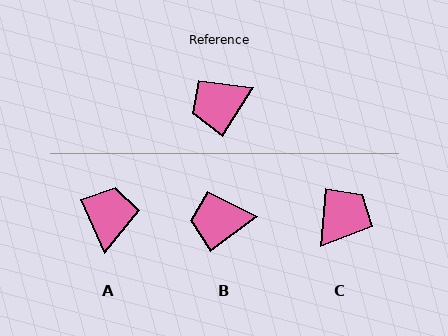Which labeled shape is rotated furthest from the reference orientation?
C, about 153 degrees away.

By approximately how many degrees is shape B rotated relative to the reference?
Approximately 20 degrees clockwise.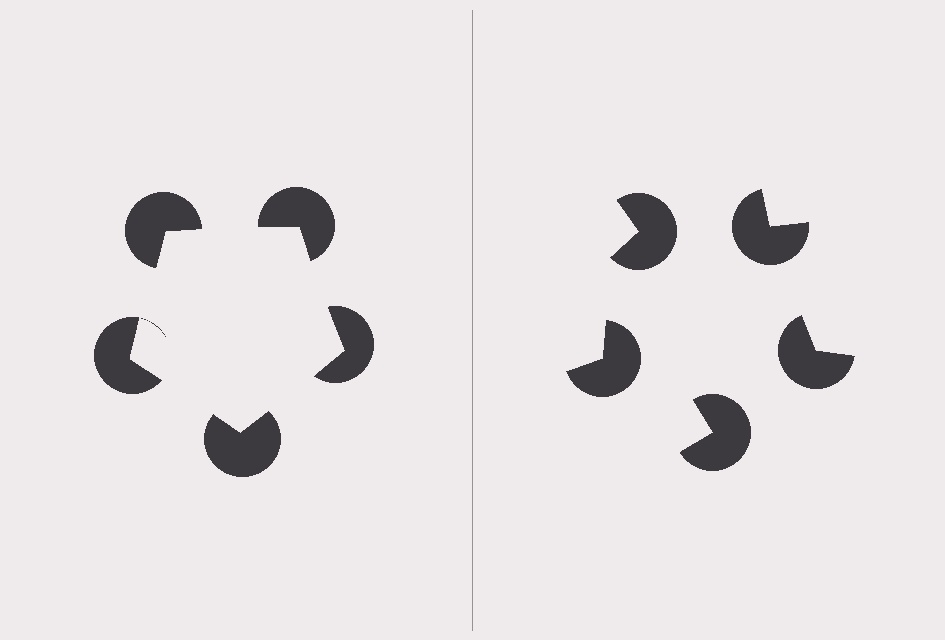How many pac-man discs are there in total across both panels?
10 — 5 on each side.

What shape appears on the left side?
An illusory pentagon.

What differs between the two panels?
The pac-man discs are positioned identically on both sides; only the wedge orientations differ. On the left they align to a pentagon; on the right they are misaligned.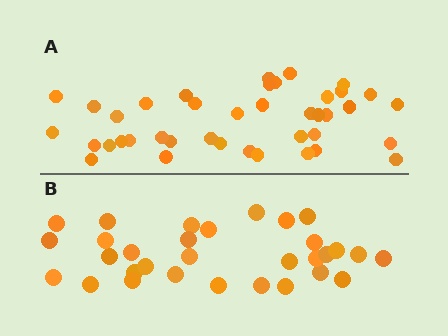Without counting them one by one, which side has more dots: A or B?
Region A (the top region) has more dots.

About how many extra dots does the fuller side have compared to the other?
Region A has roughly 8 or so more dots than region B.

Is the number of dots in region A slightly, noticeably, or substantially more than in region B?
Region A has noticeably more, but not dramatically so. The ratio is roughly 1.3 to 1.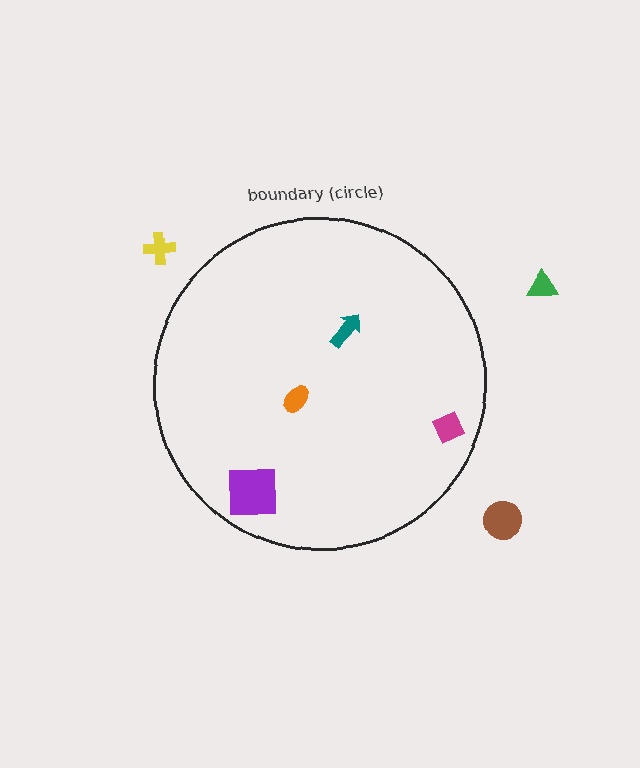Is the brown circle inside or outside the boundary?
Outside.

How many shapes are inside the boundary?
4 inside, 3 outside.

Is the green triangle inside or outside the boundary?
Outside.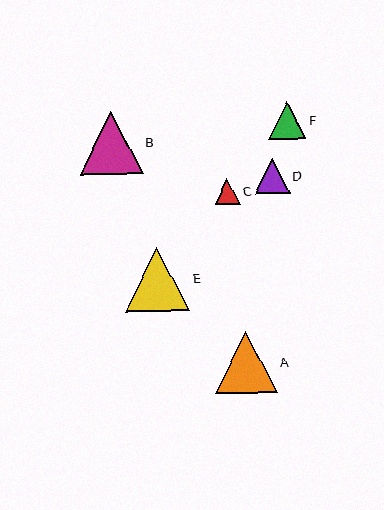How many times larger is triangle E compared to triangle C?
Triangle E is approximately 2.5 times the size of triangle C.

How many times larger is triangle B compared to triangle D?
Triangle B is approximately 1.8 times the size of triangle D.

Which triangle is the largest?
Triangle E is the largest with a size of approximately 64 pixels.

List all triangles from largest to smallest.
From largest to smallest: E, B, A, F, D, C.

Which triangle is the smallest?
Triangle C is the smallest with a size of approximately 25 pixels.